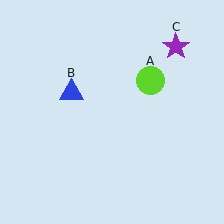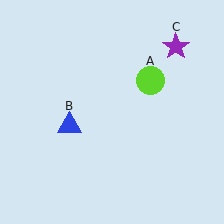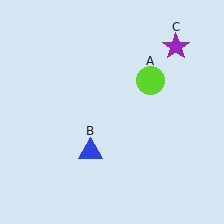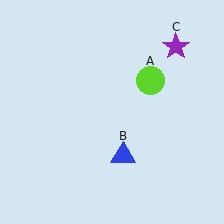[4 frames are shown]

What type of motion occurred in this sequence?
The blue triangle (object B) rotated counterclockwise around the center of the scene.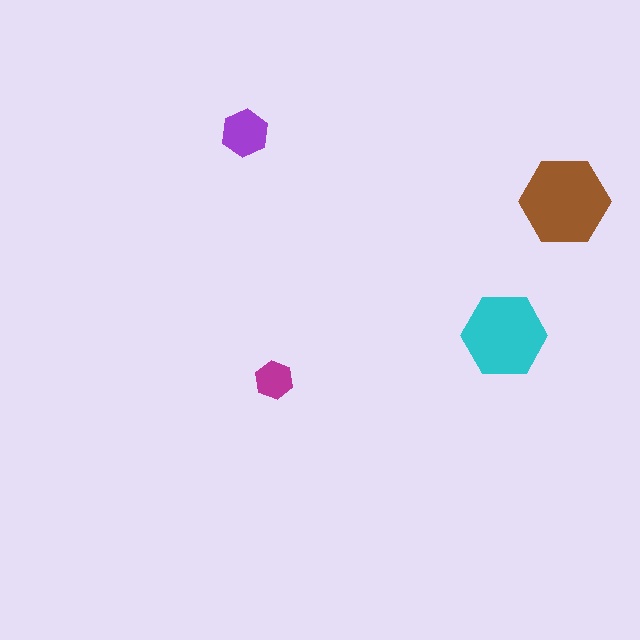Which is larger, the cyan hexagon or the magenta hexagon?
The cyan one.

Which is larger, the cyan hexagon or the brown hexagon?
The brown one.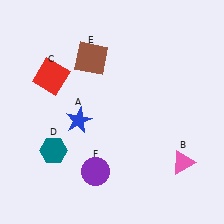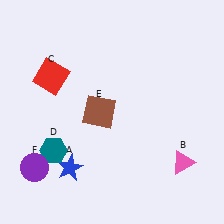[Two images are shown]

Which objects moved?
The objects that moved are: the blue star (A), the brown square (E), the purple circle (F).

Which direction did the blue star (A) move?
The blue star (A) moved down.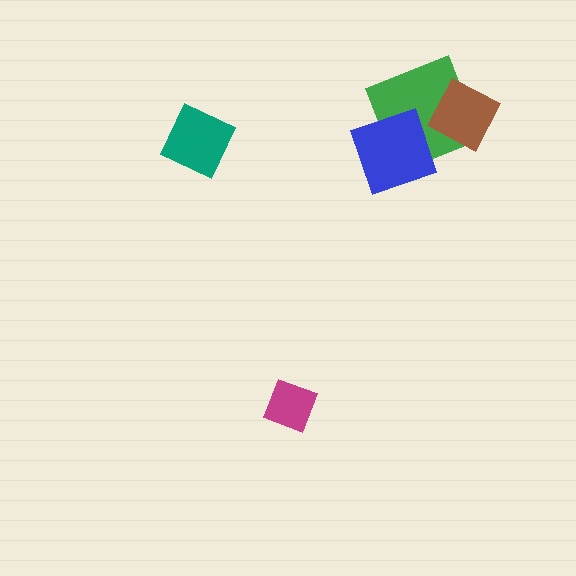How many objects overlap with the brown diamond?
1 object overlaps with the brown diamond.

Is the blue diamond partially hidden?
No, no other shape covers it.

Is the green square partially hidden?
Yes, it is partially covered by another shape.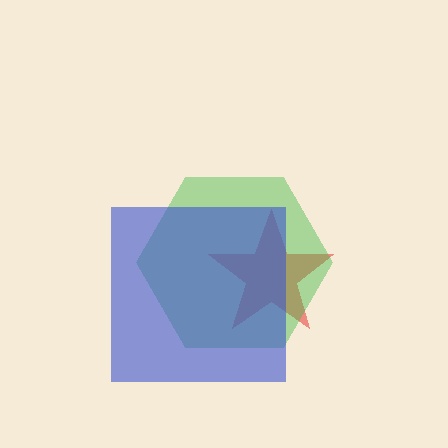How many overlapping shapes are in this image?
There are 3 overlapping shapes in the image.